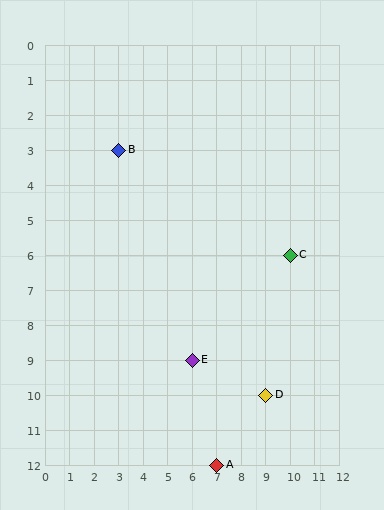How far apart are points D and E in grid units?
Points D and E are 3 columns and 1 row apart (about 3.2 grid units diagonally).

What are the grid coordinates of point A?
Point A is at grid coordinates (7, 12).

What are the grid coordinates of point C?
Point C is at grid coordinates (10, 6).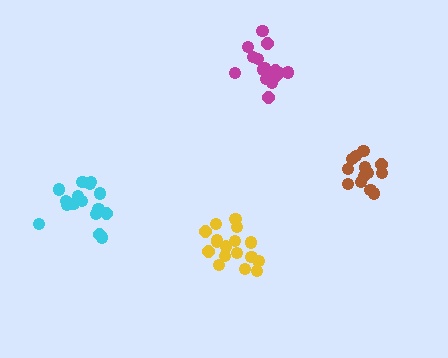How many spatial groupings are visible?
There are 4 spatial groupings.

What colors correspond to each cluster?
The clusters are colored: yellow, brown, magenta, cyan.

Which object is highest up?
The magenta cluster is topmost.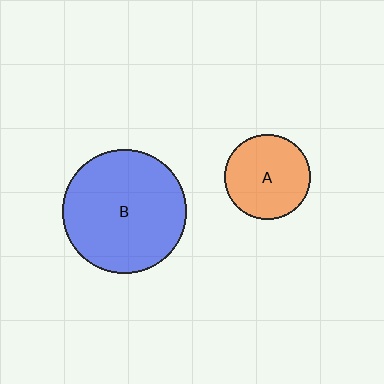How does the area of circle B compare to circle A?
Approximately 2.1 times.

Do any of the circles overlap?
No, none of the circles overlap.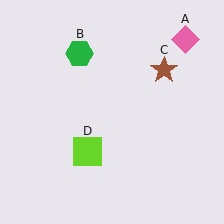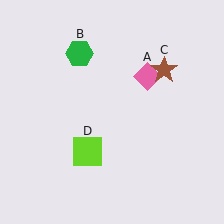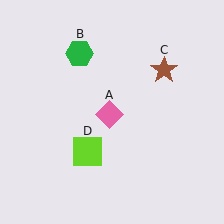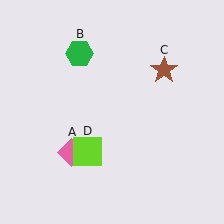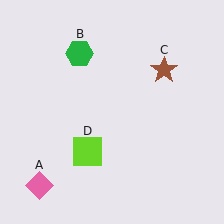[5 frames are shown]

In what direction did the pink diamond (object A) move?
The pink diamond (object A) moved down and to the left.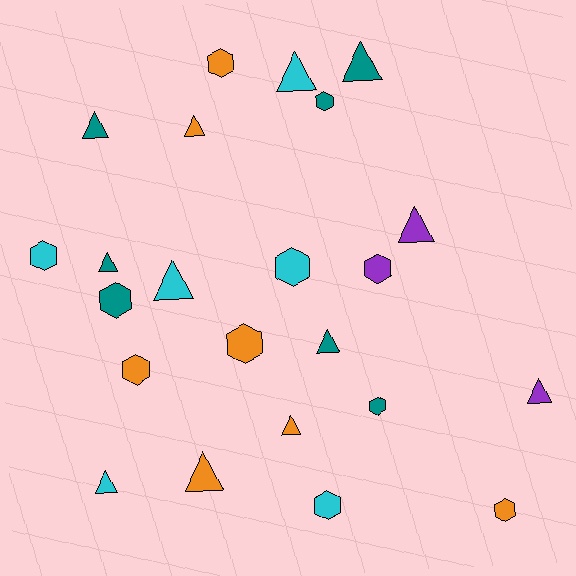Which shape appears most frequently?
Triangle, with 12 objects.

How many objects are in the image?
There are 23 objects.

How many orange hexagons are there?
There are 4 orange hexagons.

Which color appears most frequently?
Teal, with 7 objects.